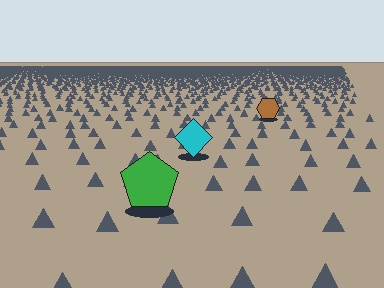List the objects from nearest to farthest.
From nearest to farthest: the green pentagon, the cyan diamond, the brown hexagon.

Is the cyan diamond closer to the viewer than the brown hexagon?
Yes. The cyan diamond is closer — you can tell from the texture gradient: the ground texture is coarser near it.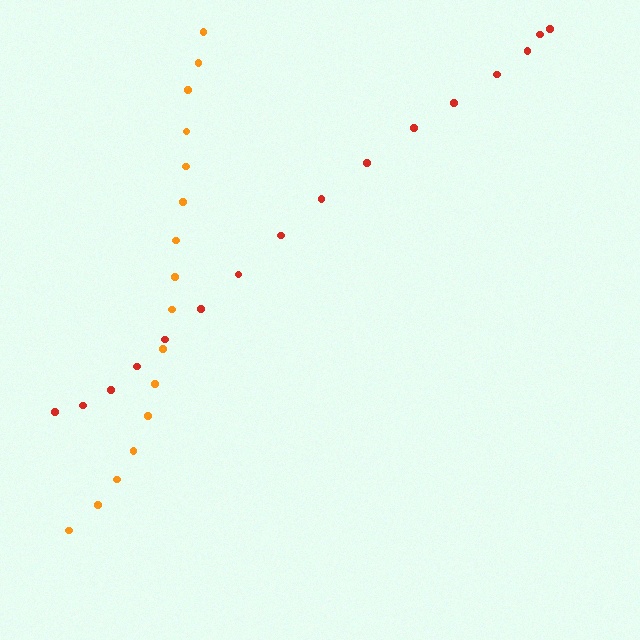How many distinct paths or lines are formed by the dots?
There are 2 distinct paths.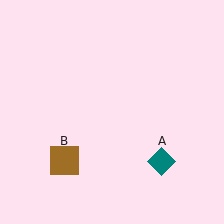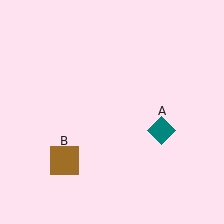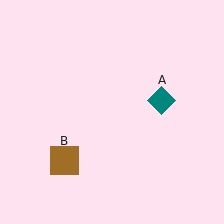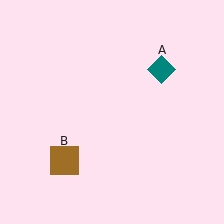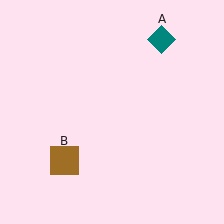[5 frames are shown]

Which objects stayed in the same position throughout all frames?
Brown square (object B) remained stationary.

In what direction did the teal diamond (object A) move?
The teal diamond (object A) moved up.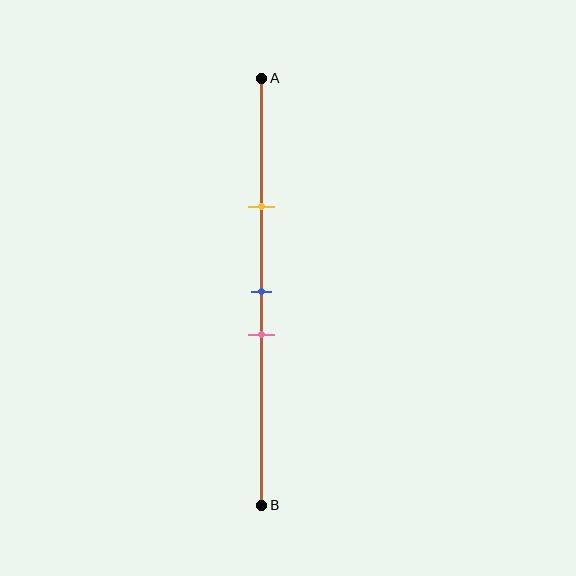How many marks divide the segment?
There are 3 marks dividing the segment.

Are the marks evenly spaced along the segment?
No, the marks are not evenly spaced.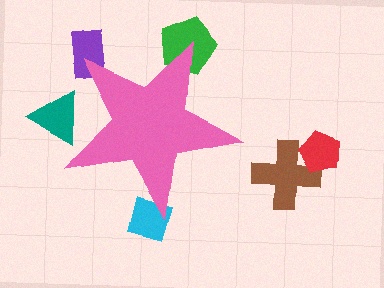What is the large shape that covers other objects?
A pink star.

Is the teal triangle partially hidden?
Yes, the teal triangle is partially hidden behind the pink star.